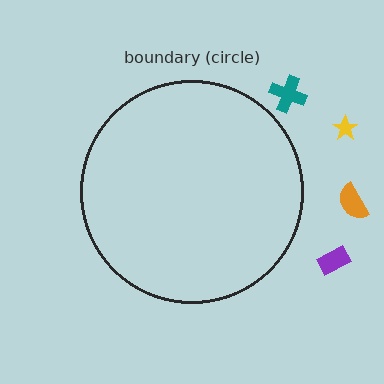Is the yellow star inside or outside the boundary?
Outside.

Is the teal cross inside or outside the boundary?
Outside.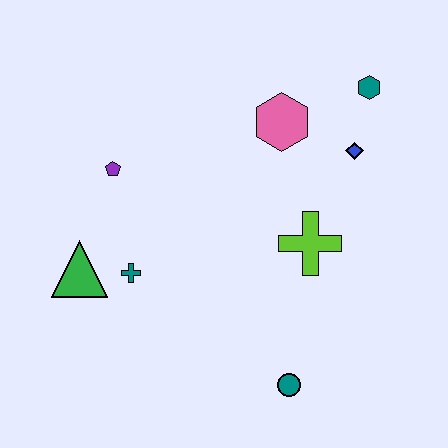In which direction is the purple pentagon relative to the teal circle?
The purple pentagon is above the teal circle.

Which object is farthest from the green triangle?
The teal hexagon is farthest from the green triangle.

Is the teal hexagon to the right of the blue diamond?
Yes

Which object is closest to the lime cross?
The blue diamond is closest to the lime cross.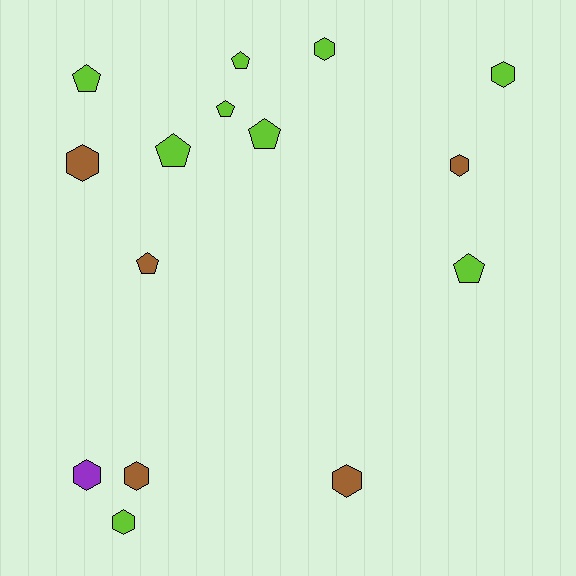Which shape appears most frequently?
Hexagon, with 8 objects.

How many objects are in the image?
There are 15 objects.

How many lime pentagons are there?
There are 6 lime pentagons.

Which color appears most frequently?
Lime, with 9 objects.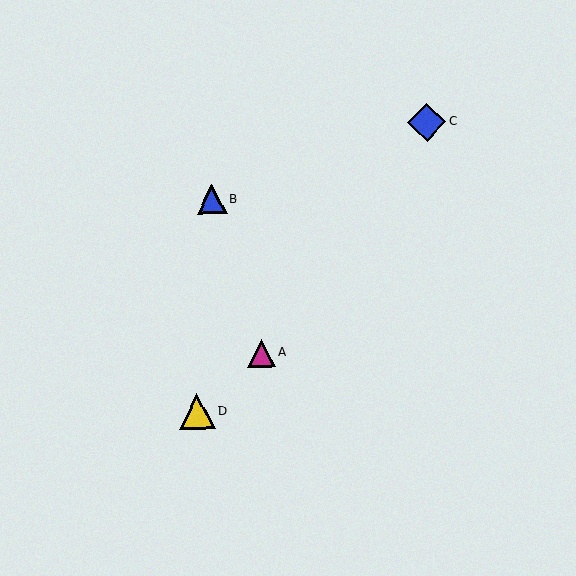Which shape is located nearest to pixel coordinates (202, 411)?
The yellow triangle (labeled D) at (197, 411) is nearest to that location.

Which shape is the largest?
The blue diamond (labeled C) is the largest.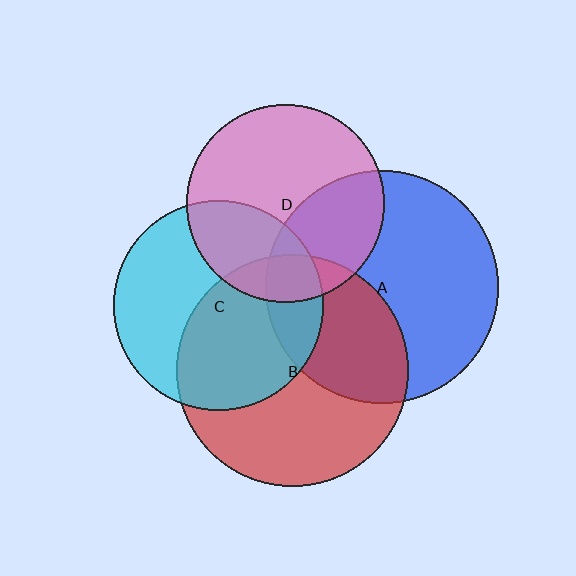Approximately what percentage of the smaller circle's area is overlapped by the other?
Approximately 35%.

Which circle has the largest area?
Circle A (blue).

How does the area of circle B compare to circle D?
Approximately 1.4 times.